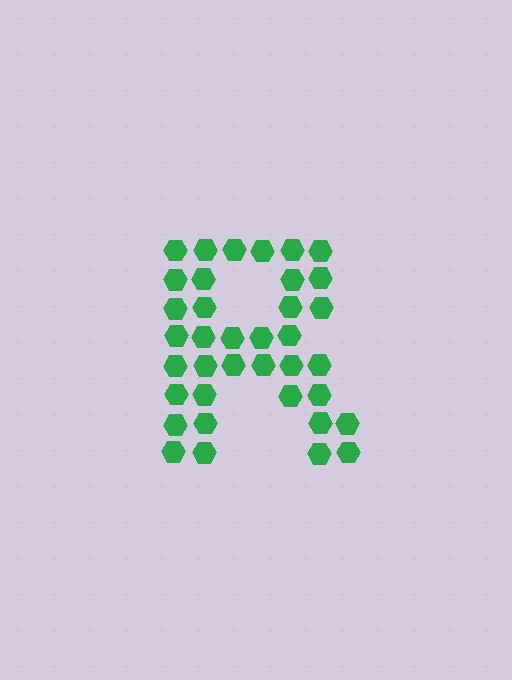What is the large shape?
The large shape is the letter R.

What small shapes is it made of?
It is made of small hexagons.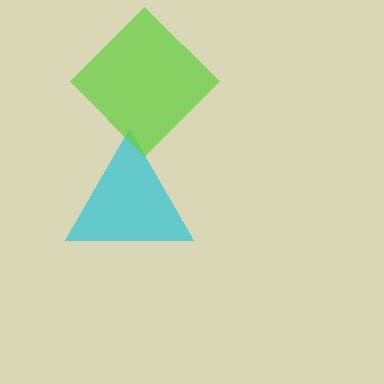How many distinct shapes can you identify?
There are 2 distinct shapes: a cyan triangle, a lime diamond.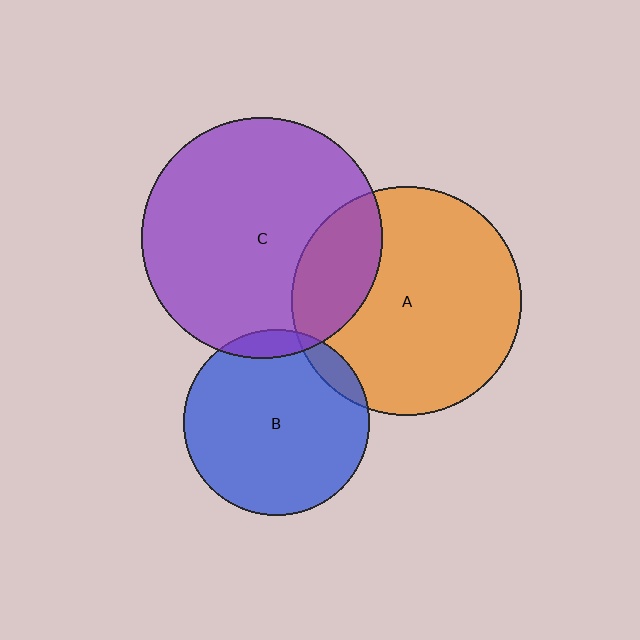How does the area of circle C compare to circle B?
Approximately 1.7 times.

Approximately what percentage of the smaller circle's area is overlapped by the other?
Approximately 25%.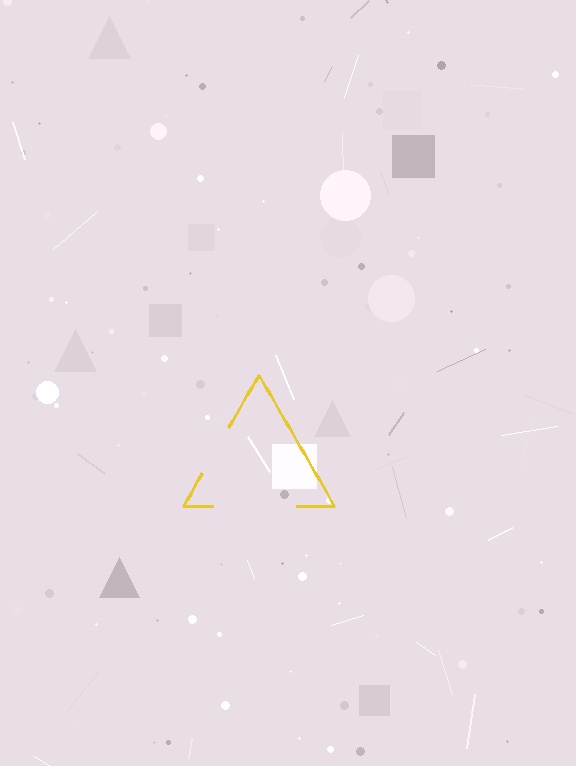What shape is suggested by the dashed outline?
The dashed outline suggests a triangle.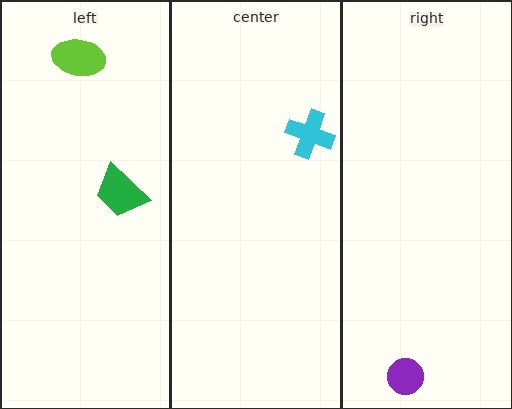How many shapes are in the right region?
1.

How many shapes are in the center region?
1.